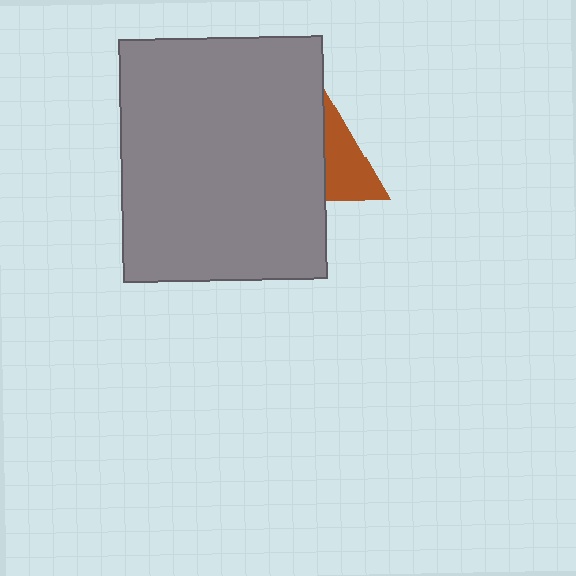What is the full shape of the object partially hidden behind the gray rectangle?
The partially hidden object is a brown triangle.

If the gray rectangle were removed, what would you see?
You would see the complete brown triangle.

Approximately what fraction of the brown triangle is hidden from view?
Roughly 50% of the brown triangle is hidden behind the gray rectangle.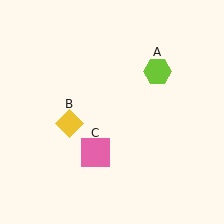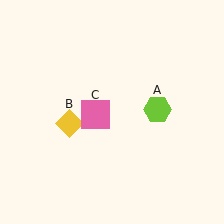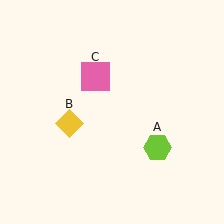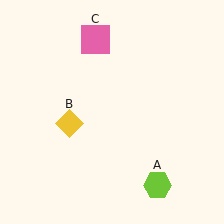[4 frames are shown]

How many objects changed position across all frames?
2 objects changed position: lime hexagon (object A), pink square (object C).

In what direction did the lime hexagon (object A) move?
The lime hexagon (object A) moved down.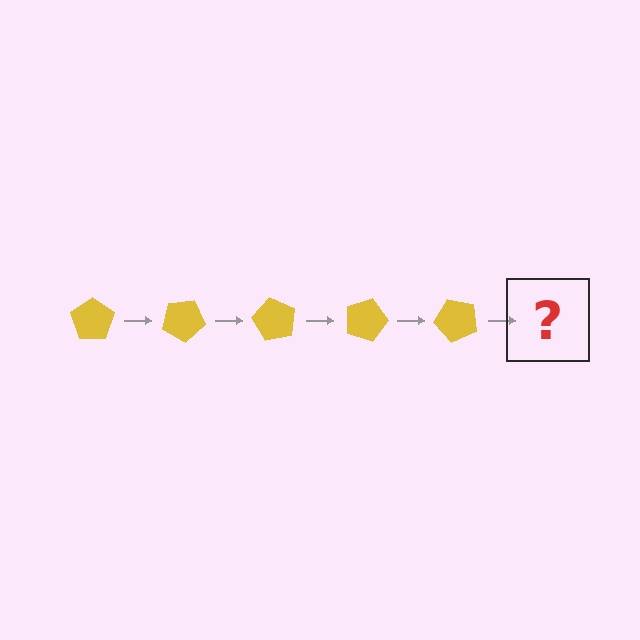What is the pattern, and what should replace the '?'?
The pattern is that the pentagon rotates 30 degrees each step. The '?' should be a yellow pentagon rotated 150 degrees.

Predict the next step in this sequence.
The next step is a yellow pentagon rotated 150 degrees.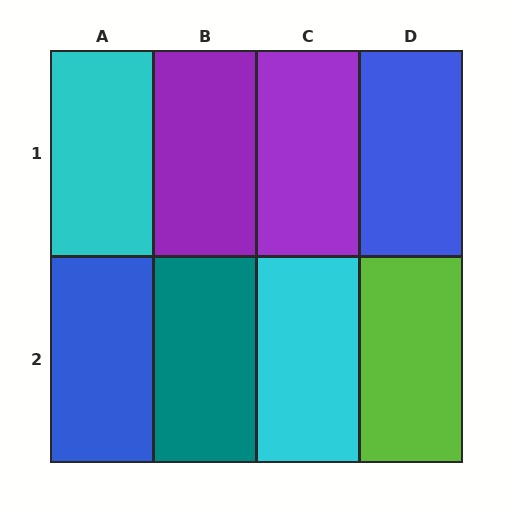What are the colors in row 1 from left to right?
Cyan, purple, purple, blue.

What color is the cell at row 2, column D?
Lime.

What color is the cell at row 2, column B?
Teal.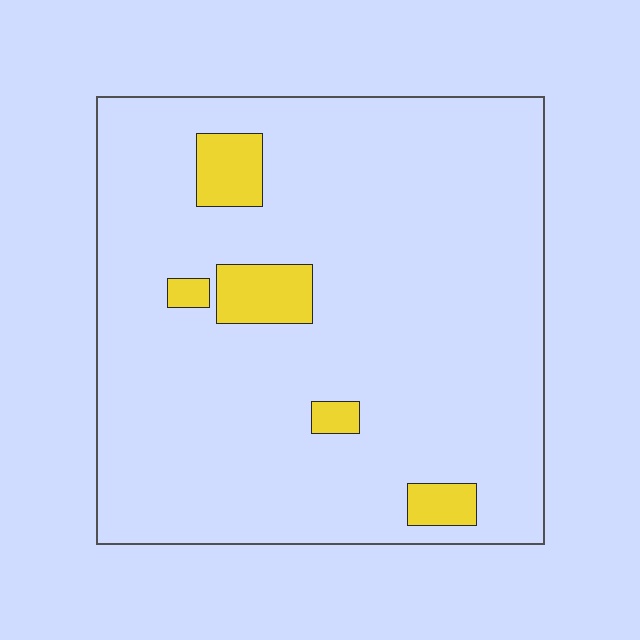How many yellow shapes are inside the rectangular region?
5.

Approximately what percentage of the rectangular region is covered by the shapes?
Approximately 10%.